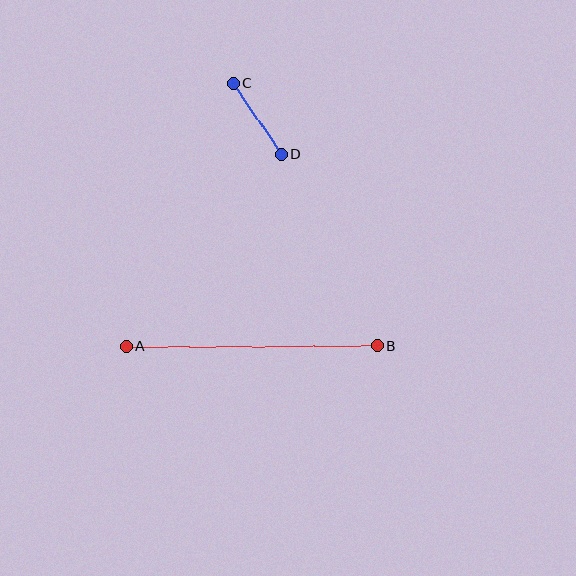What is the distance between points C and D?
The distance is approximately 86 pixels.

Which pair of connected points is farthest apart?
Points A and B are farthest apart.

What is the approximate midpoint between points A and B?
The midpoint is at approximately (252, 346) pixels.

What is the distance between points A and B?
The distance is approximately 251 pixels.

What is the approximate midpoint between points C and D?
The midpoint is at approximately (257, 119) pixels.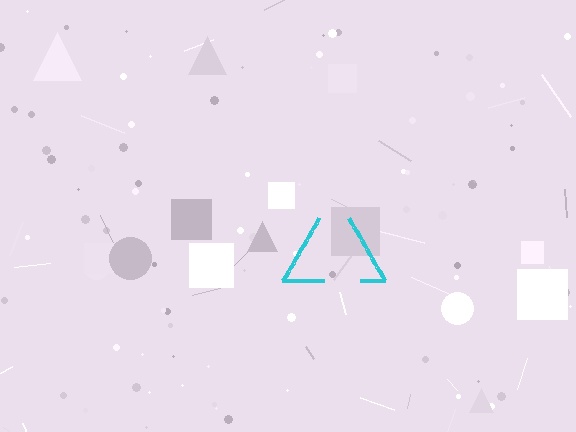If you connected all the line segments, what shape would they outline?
They would outline a triangle.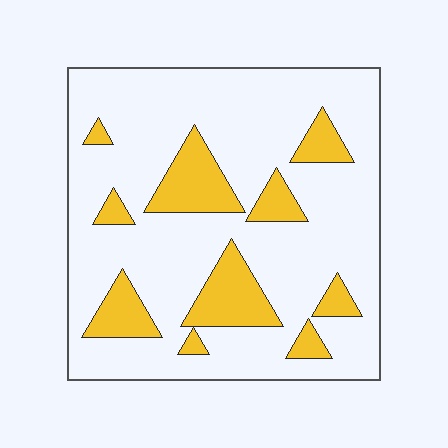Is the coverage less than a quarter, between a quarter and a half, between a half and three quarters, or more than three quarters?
Less than a quarter.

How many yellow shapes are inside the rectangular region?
10.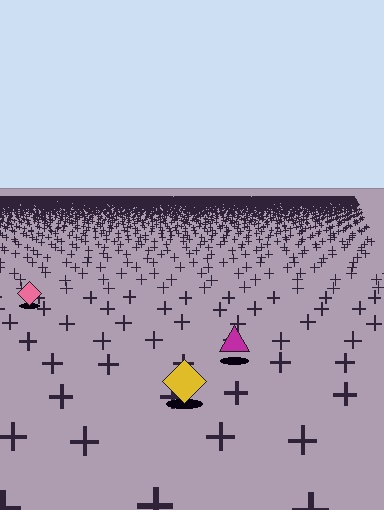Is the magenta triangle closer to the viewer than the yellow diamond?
No. The yellow diamond is closer — you can tell from the texture gradient: the ground texture is coarser near it.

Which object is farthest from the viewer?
The pink diamond is farthest from the viewer. It appears smaller and the ground texture around it is denser.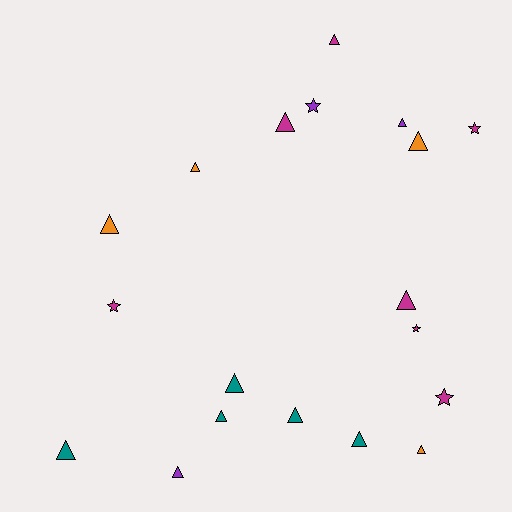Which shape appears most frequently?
Triangle, with 14 objects.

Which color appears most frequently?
Magenta, with 7 objects.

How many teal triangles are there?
There are 5 teal triangles.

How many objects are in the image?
There are 19 objects.